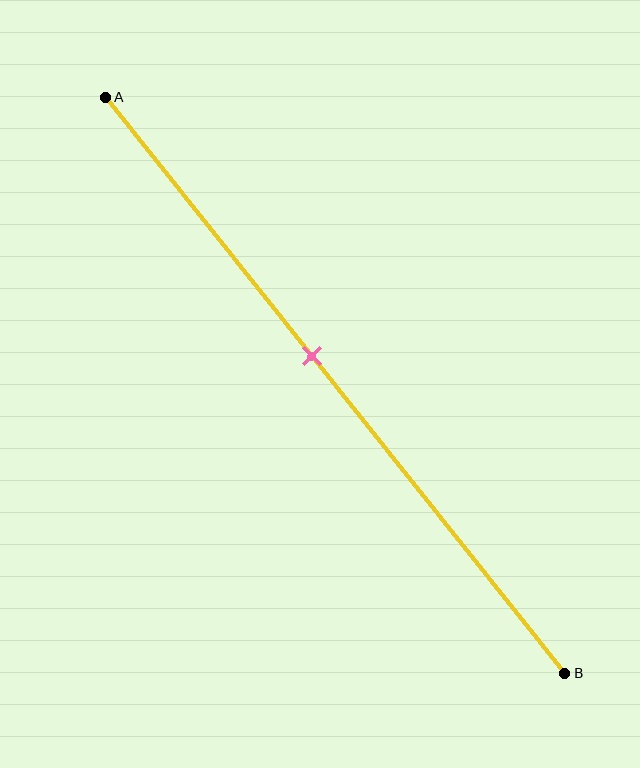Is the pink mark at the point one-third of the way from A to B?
No, the mark is at about 45% from A, not at the 33% one-third point.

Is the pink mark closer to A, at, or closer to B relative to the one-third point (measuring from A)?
The pink mark is closer to point B than the one-third point of segment AB.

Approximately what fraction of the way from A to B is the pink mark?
The pink mark is approximately 45% of the way from A to B.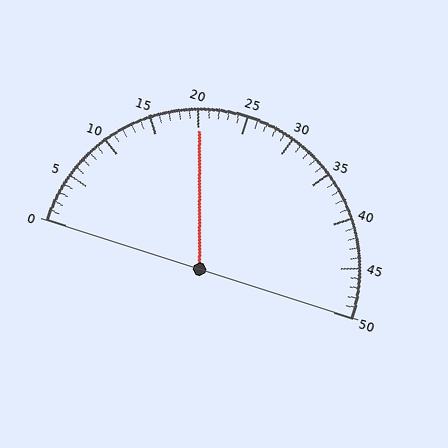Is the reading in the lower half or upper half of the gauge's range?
The reading is in the lower half of the range (0 to 50).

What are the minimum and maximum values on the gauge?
The gauge ranges from 0 to 50.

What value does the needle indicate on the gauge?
The needle indicates approximately 20.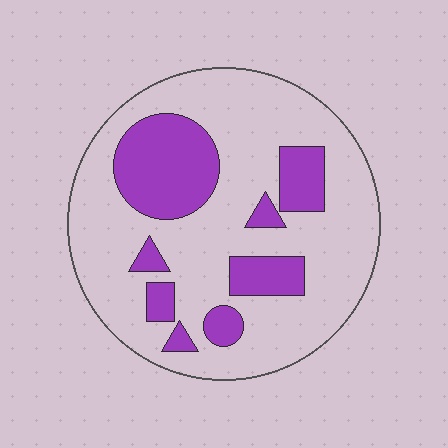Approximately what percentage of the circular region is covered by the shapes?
Approximately 25%.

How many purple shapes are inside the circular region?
8.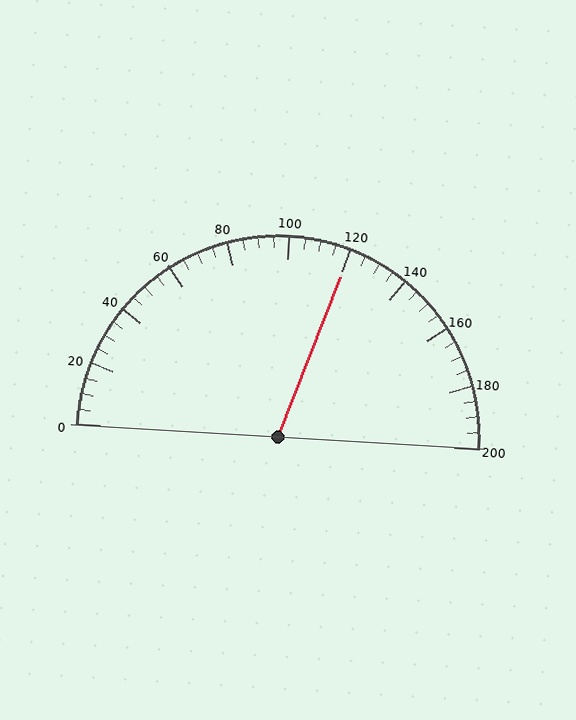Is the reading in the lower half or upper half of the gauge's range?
The reading is in the upper half of the range (0 to 200).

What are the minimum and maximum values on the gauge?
The gauge ranges from 0 to 200.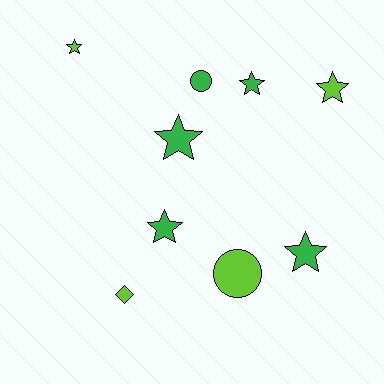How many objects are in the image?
There are 9 objects.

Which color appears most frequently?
Green, with 5 objects.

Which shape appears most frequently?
Star, with 6 objects.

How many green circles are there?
There is 1 green circle.